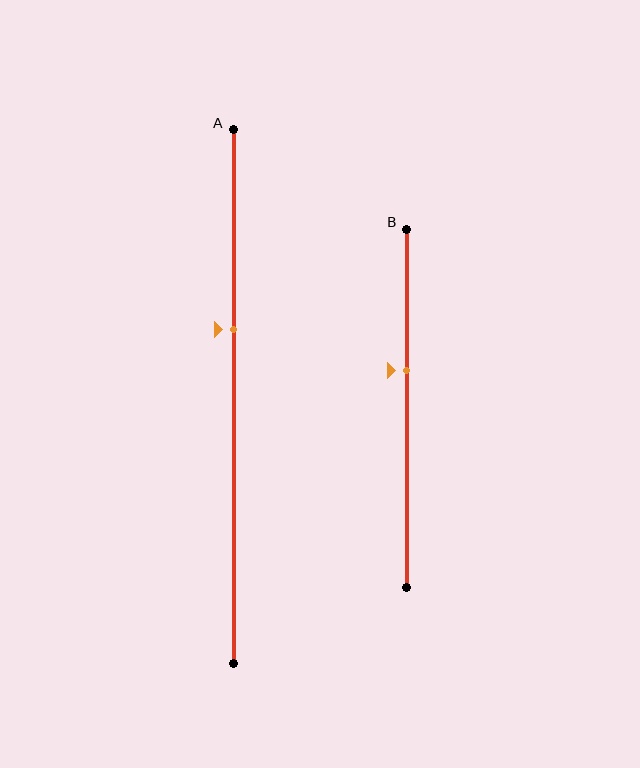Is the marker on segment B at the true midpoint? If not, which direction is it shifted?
No, the marker on segment B is shifted upward by about 11% of the segment length.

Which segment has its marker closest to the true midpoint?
Segment B has its marker closest to the true midpoint.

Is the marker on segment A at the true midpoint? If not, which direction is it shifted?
No, the marker on segment A is shifted upward by about 13% of the segment length.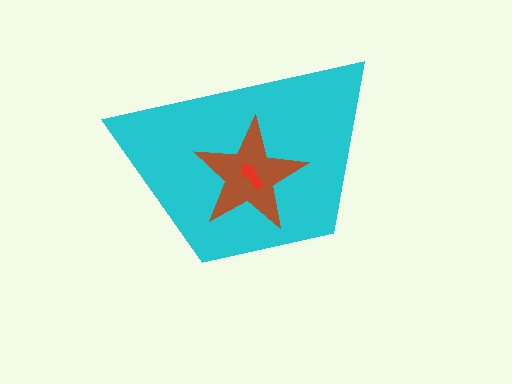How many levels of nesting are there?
3.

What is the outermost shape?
The cyan trapezoid.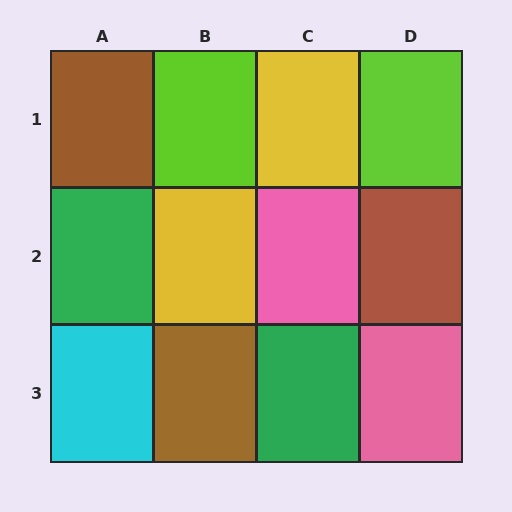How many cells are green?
2 cells are green.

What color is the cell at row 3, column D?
Pink.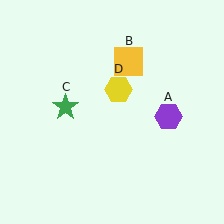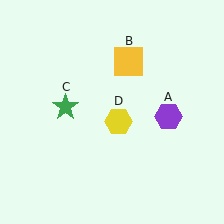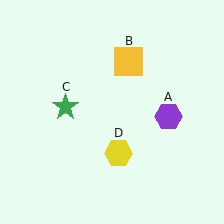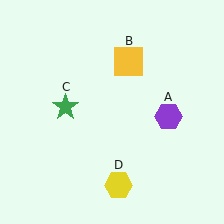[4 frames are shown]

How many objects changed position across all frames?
1 object changed position: yellow hexagon (object D).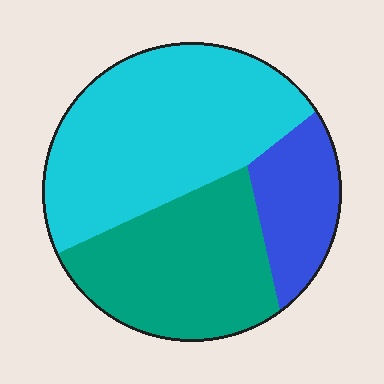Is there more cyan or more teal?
Cyan.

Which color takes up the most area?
Cyan, at roughly 50%.